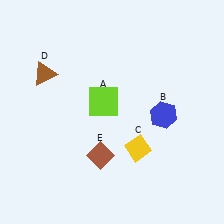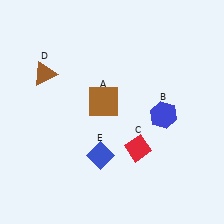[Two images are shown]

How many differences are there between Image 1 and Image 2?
There are 3 differences between the two images.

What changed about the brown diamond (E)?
In Image 1, E is brown. In Image 2, it changed to blue.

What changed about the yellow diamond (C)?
In Image 1, C is yellow. In Image 2, it changed to red.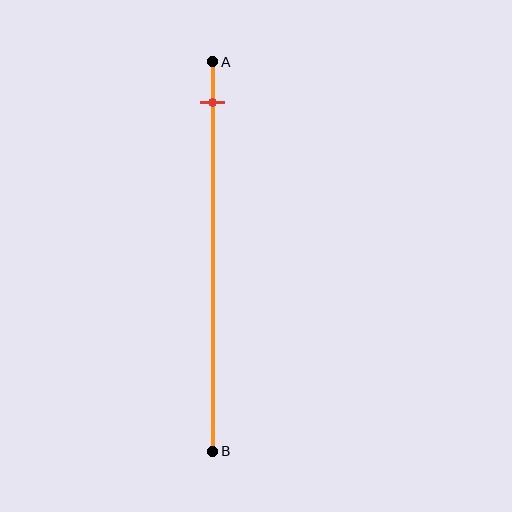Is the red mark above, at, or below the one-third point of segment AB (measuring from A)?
The red mark is above the one-third point of segment AB.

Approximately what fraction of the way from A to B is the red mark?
The red mark is approximately 10% of the way from A to B.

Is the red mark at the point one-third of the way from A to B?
No, the mark is at about 10% from A, not at the 33% one-third point.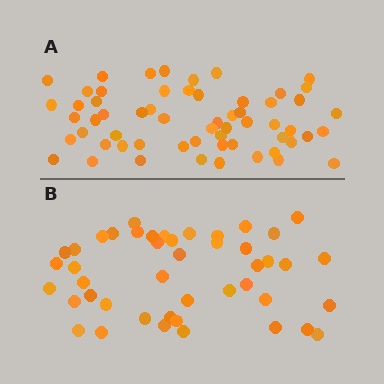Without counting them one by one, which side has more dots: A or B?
Region A (the top region) has more dots.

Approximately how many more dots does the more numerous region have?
Region A has approximately 15 more dots than region B.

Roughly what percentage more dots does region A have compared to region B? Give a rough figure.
About 35% more.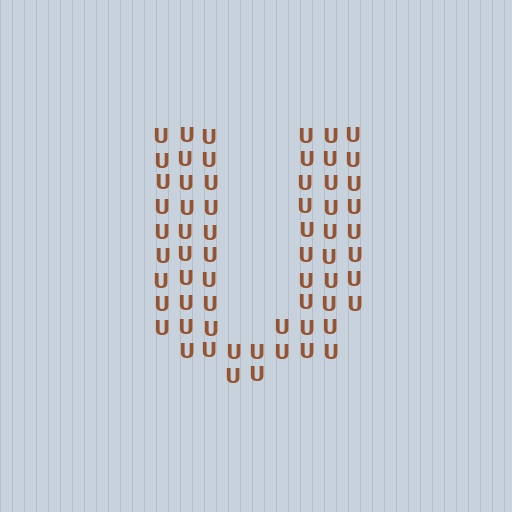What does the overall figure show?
The overall figure shows the letter U.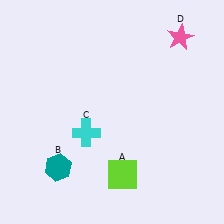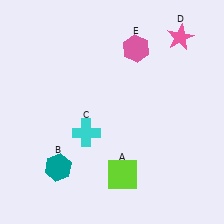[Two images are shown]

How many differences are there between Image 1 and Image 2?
There is 1 difference between the two images.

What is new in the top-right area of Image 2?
A pink hexagon (E) was added in the top-right area of Image 2.